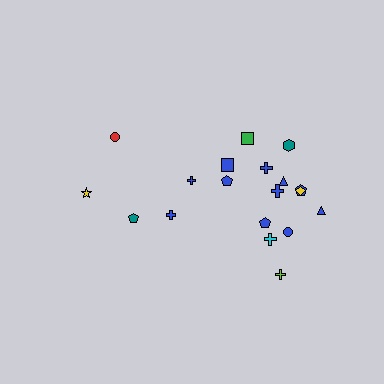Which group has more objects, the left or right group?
The right group.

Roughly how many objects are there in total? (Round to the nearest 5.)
Roughly 20 objects in total.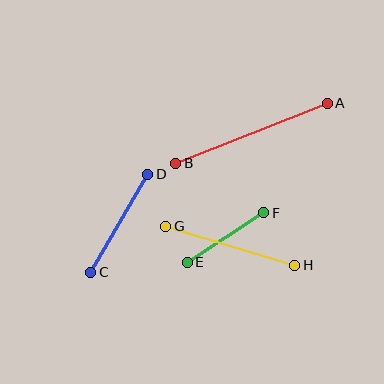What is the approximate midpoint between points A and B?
The midpoint is at approximately (251, 133) pixels.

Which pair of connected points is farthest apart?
Points A and B are farthest apart.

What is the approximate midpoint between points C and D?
The midpoint is at approximately (119, 223) pixels.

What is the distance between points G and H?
The distance is approximately 135 pixels.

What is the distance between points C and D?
The distance is approximately 113 pixels.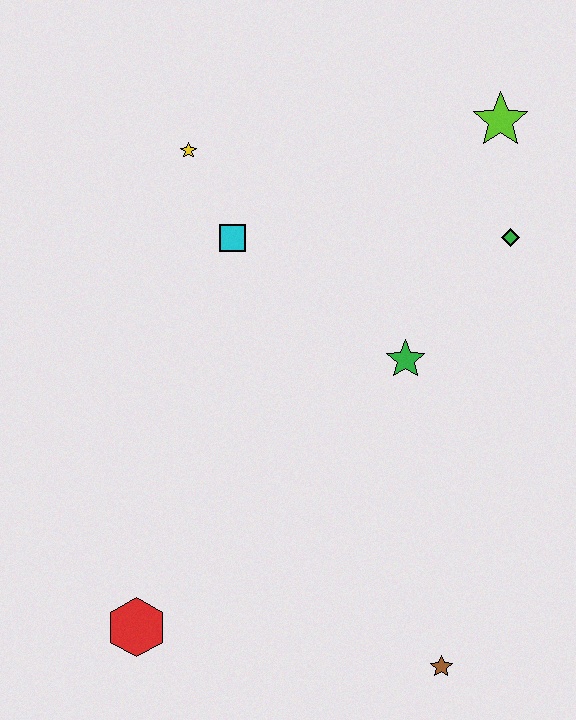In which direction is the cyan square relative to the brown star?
The cyan square is above the brown star.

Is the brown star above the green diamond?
No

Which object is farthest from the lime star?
The red hexagon is farthest from the lime star.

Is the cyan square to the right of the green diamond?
No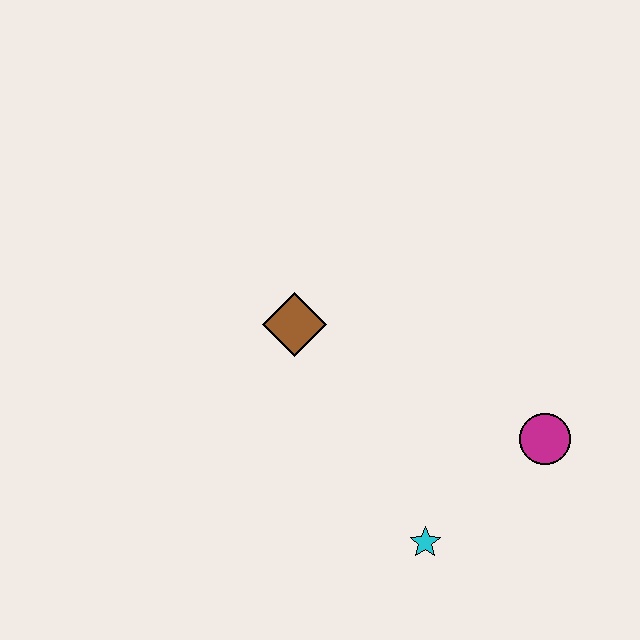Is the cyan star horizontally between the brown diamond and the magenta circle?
Yes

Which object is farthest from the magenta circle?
The brown diamond is farthest from the magenta circle.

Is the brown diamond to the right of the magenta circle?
No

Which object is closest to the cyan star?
The magenta circle is closest to the cyan star.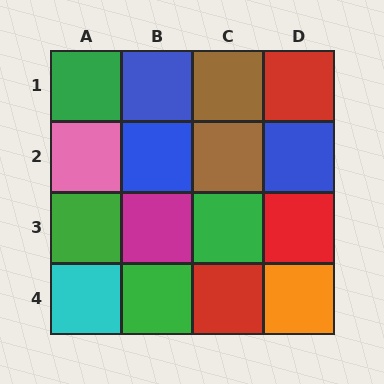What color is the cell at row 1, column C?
Brown.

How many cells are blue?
3 cells are blue.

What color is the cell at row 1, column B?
Blue.